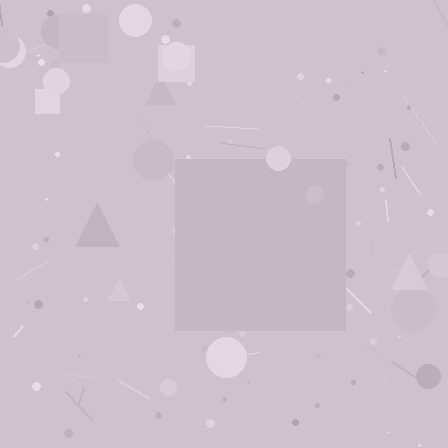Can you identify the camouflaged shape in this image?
The camouflaged shape is a square.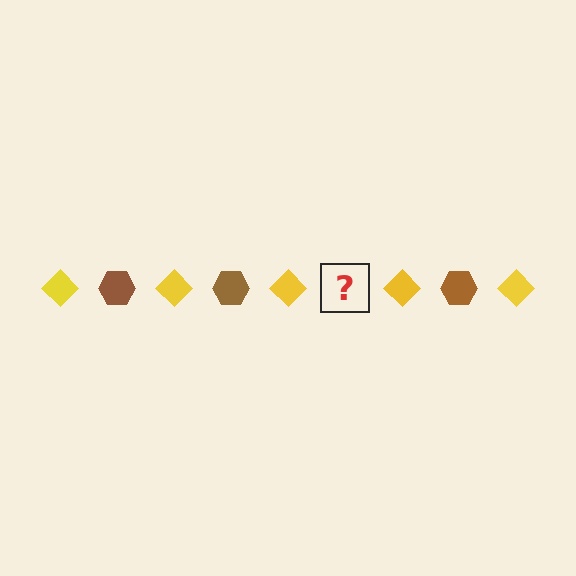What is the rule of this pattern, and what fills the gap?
The rule is that the pattern alternates between yellow diamond and brown hexagon. The gap should be filled with a brown hexagon.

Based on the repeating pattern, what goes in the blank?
The blank should be a brown hexagon.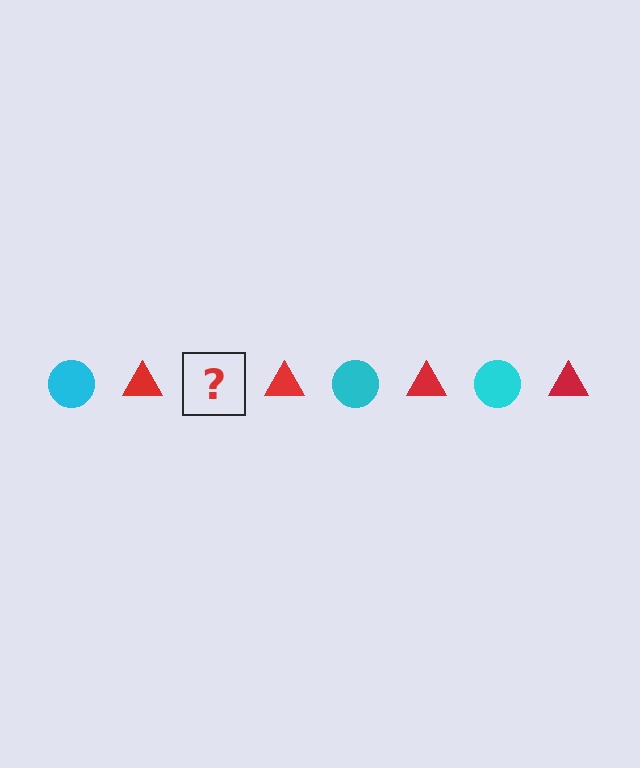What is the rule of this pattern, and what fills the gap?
The rule is that the pattern alternates between cyan circle and red triangle. The gap should be filled with a cyan circle.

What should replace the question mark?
The question mark should be replaced with a cyan circle.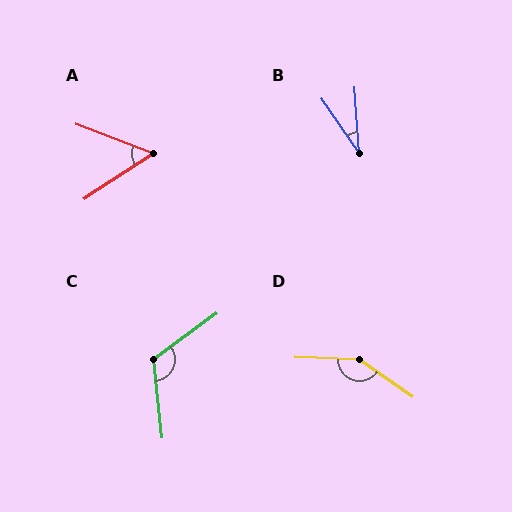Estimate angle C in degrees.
Approximately 120 degrees.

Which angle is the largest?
D, at approximately 147 degrees.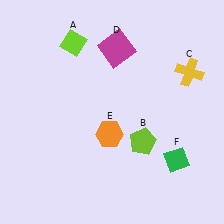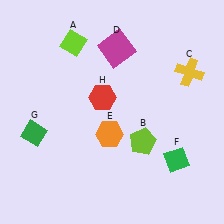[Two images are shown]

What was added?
A green diamond (G), a red hexagon (H) were added in Image 2.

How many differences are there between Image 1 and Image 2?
There are 2 differences between the two images.